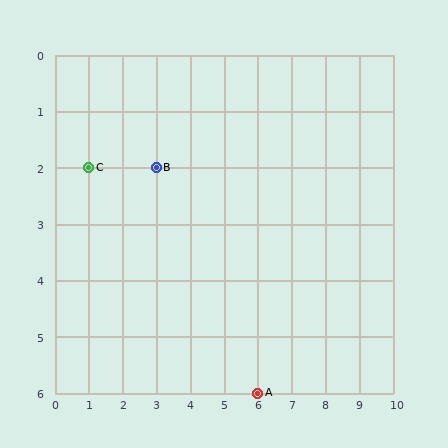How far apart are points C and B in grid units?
Points C and B are 2 columns apart.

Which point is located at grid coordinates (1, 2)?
Point C is at (1, 2).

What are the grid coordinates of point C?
Point C is at grid coordinates (1, 2).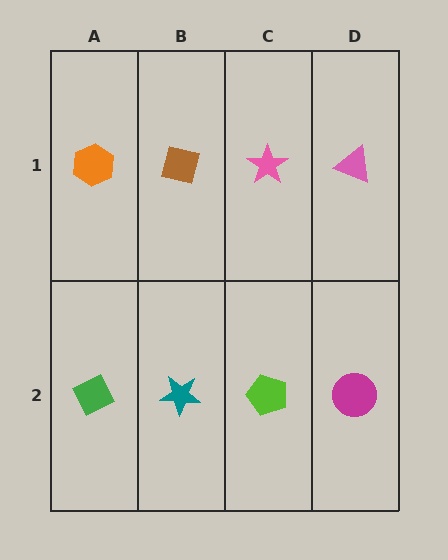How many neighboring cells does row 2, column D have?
2.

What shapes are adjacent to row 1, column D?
A magenta circle (row 2, column D), a pink star (row 1, column C).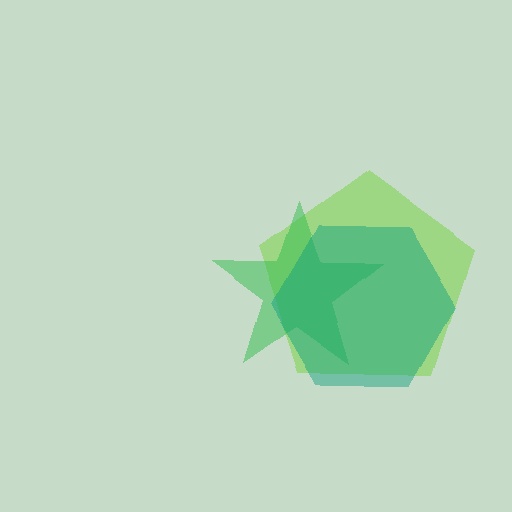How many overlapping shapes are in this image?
There are 3 overlapping shapes in the image.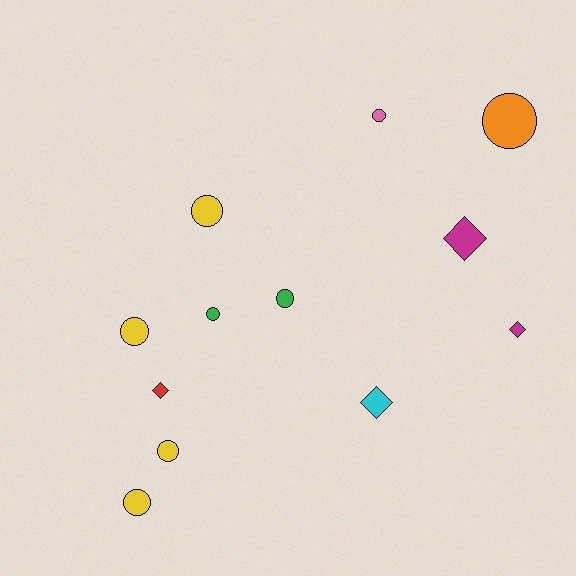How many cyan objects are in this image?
There is 1 cyan object.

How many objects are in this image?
There are 12 objects.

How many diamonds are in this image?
There are 4 diamonds.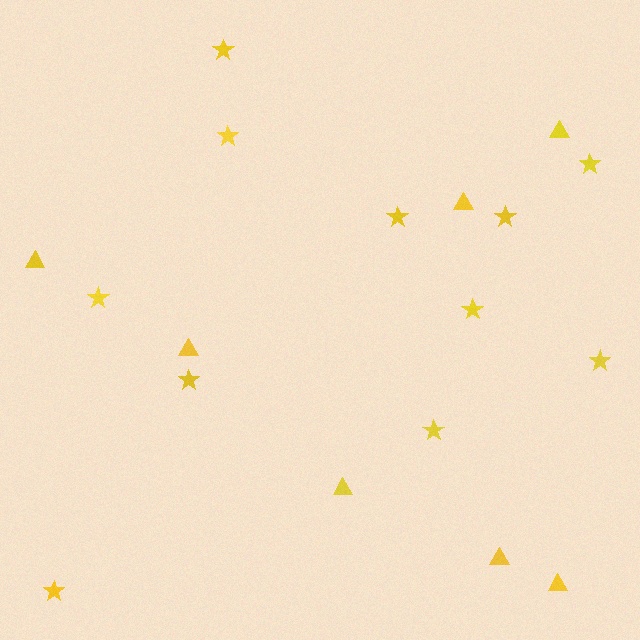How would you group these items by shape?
There are 2 groups: one group of stars (11) and one group of triangles (7).